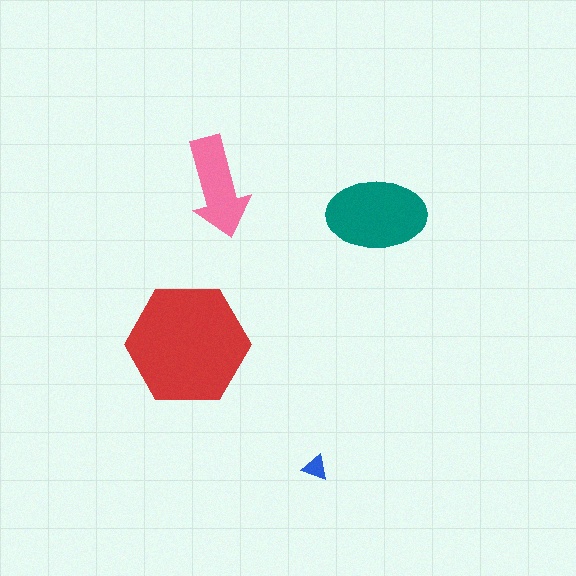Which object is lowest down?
The blue triangle is bottommost.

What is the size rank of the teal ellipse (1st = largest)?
2nd.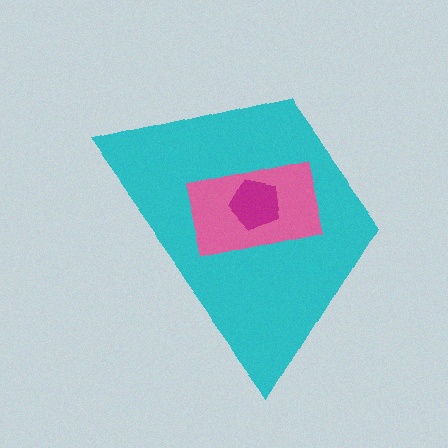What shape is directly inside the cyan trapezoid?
The pink rectangle.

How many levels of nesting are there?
3.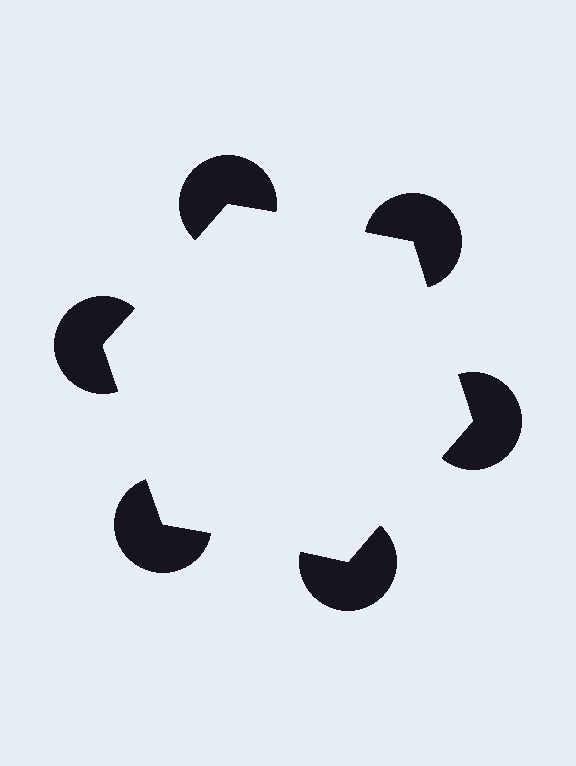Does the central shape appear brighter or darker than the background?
It typically appears slightly brighter than the background, even though no actual brightness change is drawn.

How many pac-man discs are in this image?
There are 6 — one at each vertex of the illusory hexagon.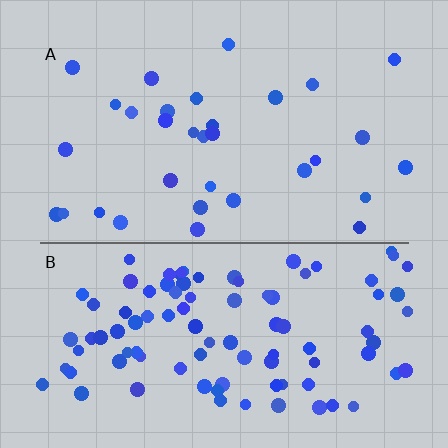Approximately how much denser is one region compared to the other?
Approximately 3.1× — region B over region A.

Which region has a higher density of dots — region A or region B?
B (the bottom).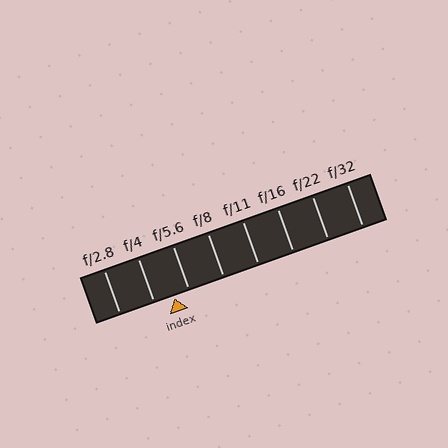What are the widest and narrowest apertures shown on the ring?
The widest aperture shown is f/2.8 and the narrowest is f/32.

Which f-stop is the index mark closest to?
The index mark is closest to f/5.6.